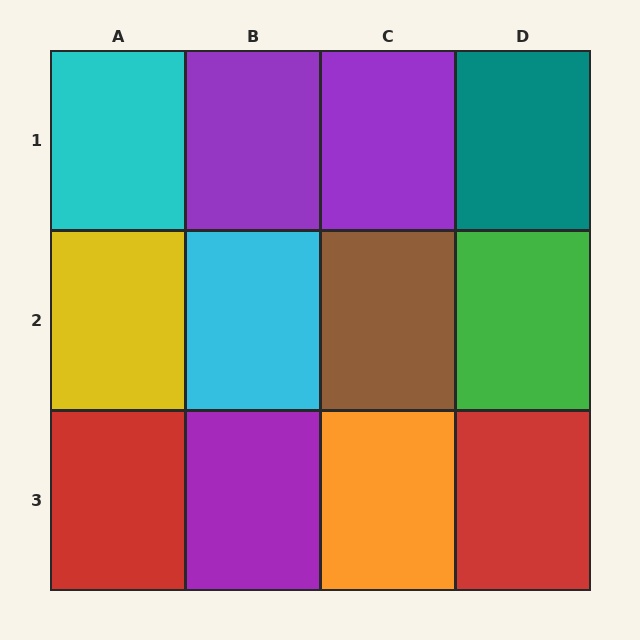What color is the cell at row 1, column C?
Purple.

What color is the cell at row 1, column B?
Purple.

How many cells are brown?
1 cell is brown.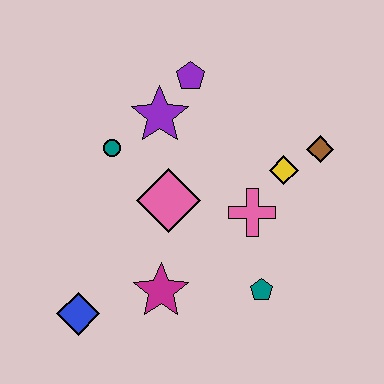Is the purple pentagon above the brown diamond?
Yes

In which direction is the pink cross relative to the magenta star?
The pink cross is to the right of the magenta star.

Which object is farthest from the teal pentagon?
The purple pentagon is farthest from the teal pentagon.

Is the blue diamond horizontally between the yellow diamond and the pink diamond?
No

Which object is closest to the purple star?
The purple pentagon is closest to the purple star.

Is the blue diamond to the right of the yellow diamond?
No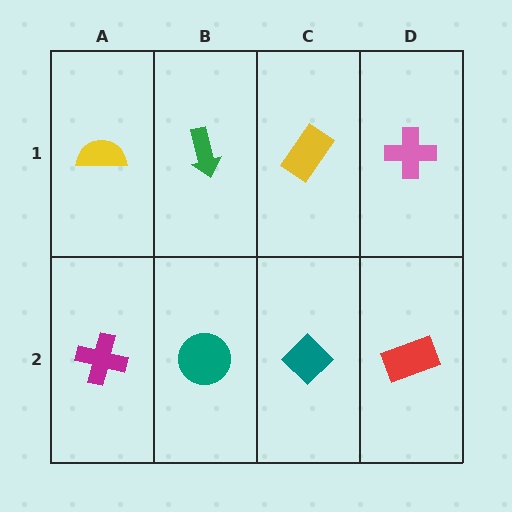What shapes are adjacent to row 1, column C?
A teal diamond (row 2, column C), a green arrow (row 1, column B), a pink cross (row 1, column D).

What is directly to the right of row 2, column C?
A red rectangle.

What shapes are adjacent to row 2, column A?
A yellow semicircle (row 1, column A), a teal circle (row 2, column B).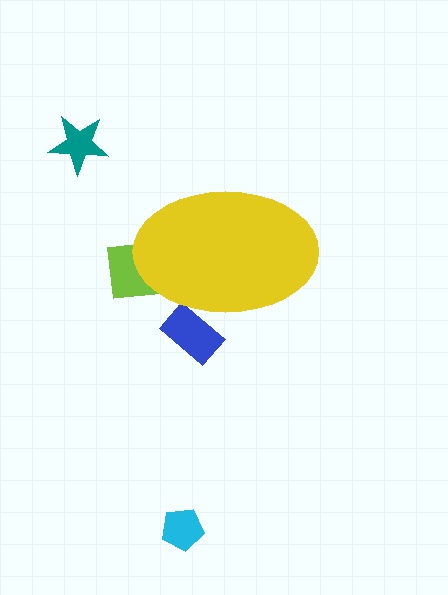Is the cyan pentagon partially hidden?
No, the cyan pentagon is fully visible.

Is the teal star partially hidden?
No, the teal star is fully visible.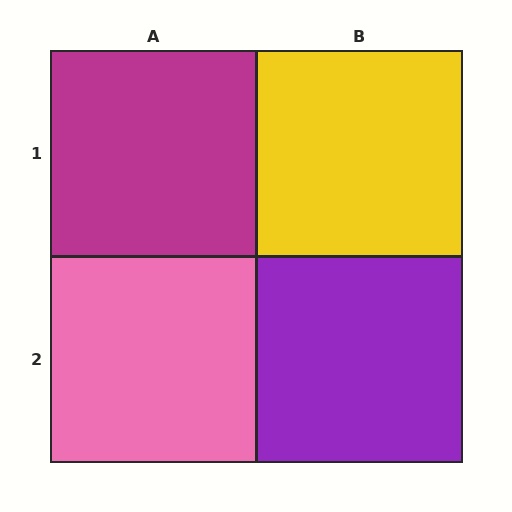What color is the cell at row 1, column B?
Yellow.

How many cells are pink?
1 cell is pink.